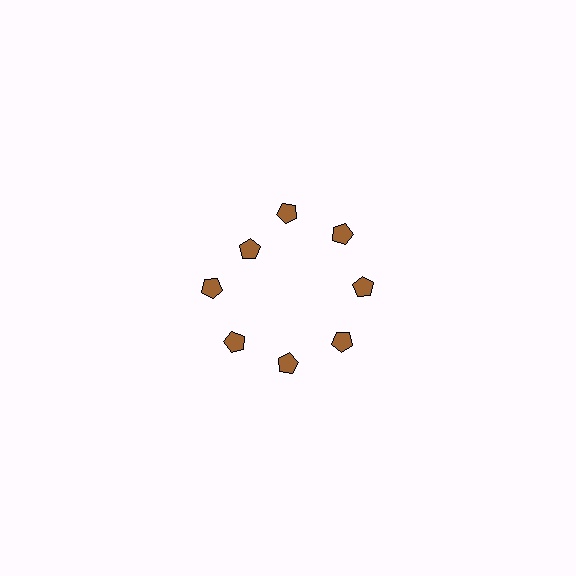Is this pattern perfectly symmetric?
No. The 8 brown pentagons are arranged in a ring, but one element near the 10 o'clock position is pulled inward toward the center, breaking the 8-fold rotational symmetry.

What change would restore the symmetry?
The symmetry would be restored by moving it outward, back onto the ring so that all 8 pentagons sit at equal angles and equal distance from the center.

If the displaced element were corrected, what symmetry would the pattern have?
It would have 8-fold rotational symmetry — the pattern would map onto itself every 45 degrees.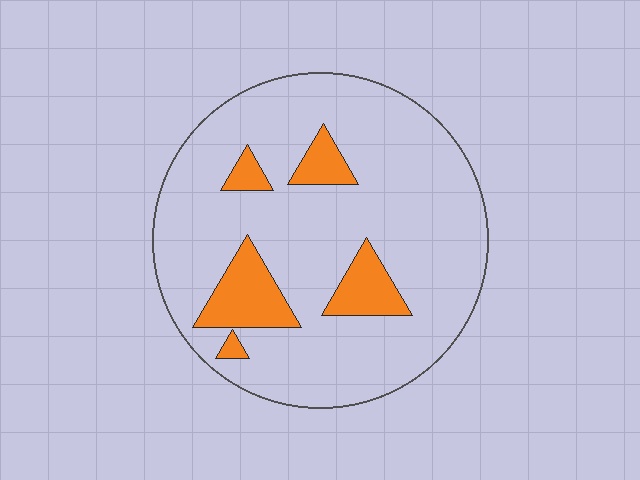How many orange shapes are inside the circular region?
5.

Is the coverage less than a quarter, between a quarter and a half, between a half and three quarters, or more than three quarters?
Less than a quarter.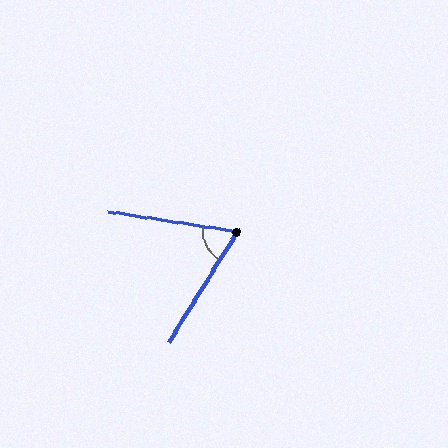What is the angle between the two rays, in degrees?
Approximately 67 degrees.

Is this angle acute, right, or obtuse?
It is acute.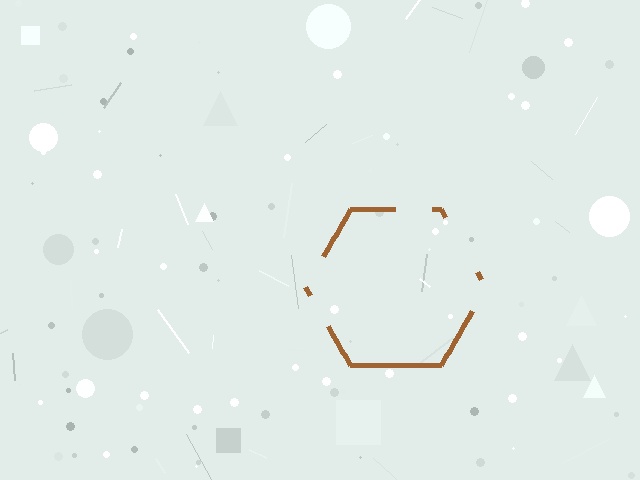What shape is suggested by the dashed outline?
The dashed outline suggests a hexagon.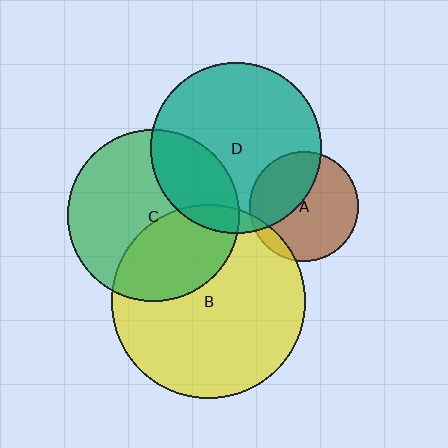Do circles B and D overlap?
Yes.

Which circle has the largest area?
Circle B (yellow).